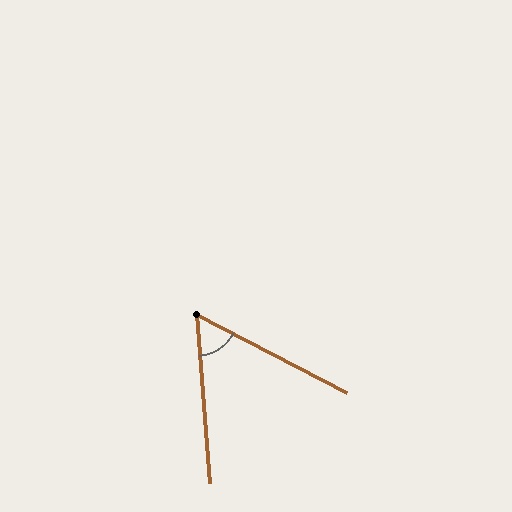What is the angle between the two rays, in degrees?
Approximately 58 degrees.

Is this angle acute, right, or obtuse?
It is acute.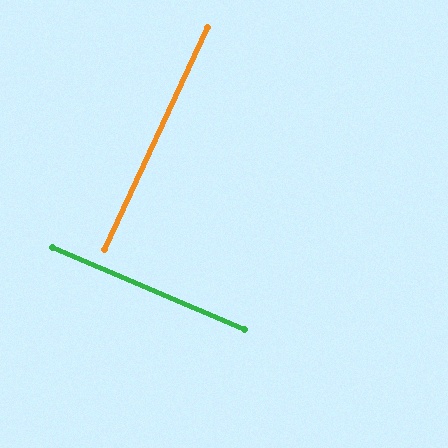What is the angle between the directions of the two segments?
Approximately 88 degrees.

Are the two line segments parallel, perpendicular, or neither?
Perpendicular — they meet at approximately 88°.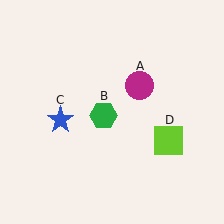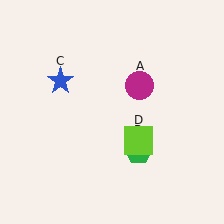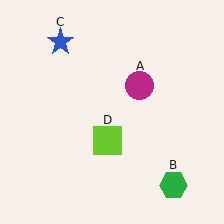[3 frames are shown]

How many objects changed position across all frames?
3 objects changed position: green hexagon (object B), blue star (object C), lime square (object D).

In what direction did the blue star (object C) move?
The blue star (object C) moved up.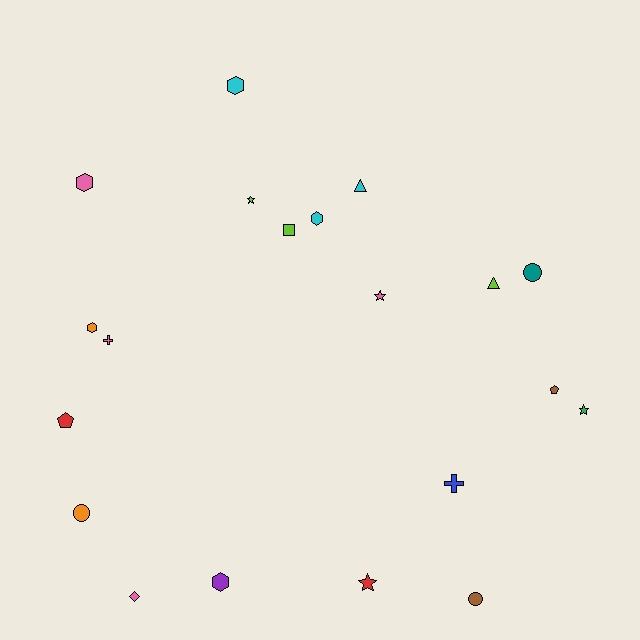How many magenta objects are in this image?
There are no magenta objects.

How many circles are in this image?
There are 3 circles.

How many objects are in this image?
There are 20 objects.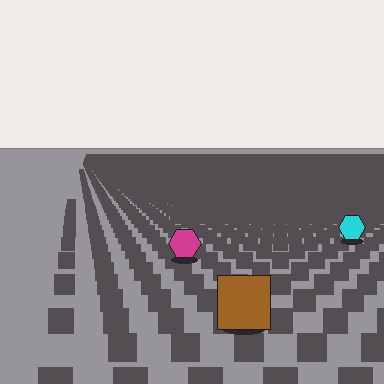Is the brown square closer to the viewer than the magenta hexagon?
Yes. The brown square is closer — you can tell from the texture gradient: the ground texture is coarser near it.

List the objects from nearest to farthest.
From nearest to farthest: the brown square, the magenta hexagon, the cyan hexagon.